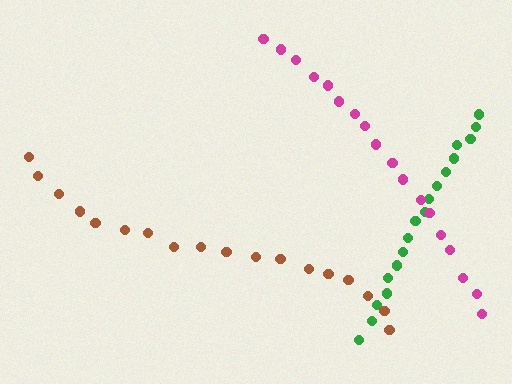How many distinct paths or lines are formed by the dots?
There are 3 distinct paths.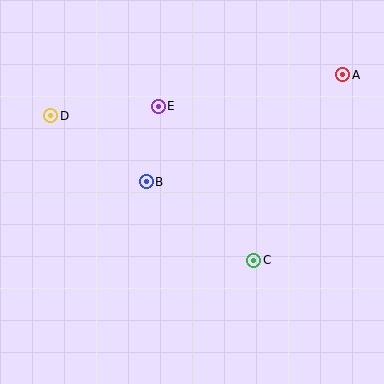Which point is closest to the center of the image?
Point B at (146, 182) is closest to the center.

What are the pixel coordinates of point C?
Point C is at (254, 260).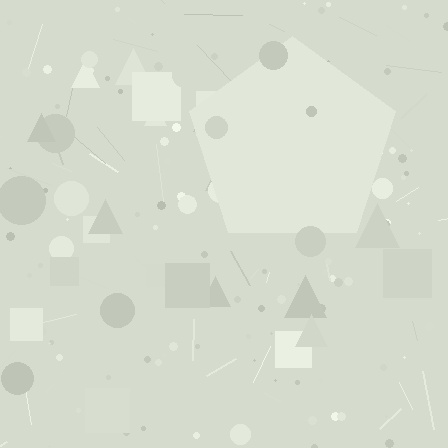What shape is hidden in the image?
A pentagon is hidden in the image.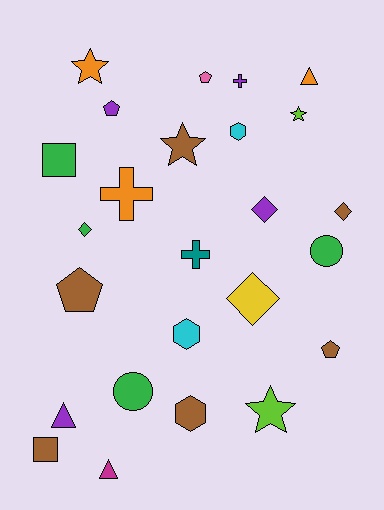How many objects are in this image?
There are 25 objects.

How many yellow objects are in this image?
There is 1 yellow object.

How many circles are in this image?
There are 2 circles.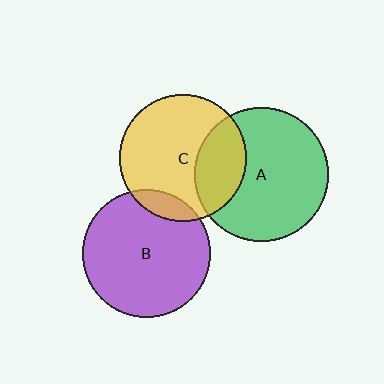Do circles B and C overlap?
Yes.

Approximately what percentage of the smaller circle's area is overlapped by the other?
Approximately 10%.